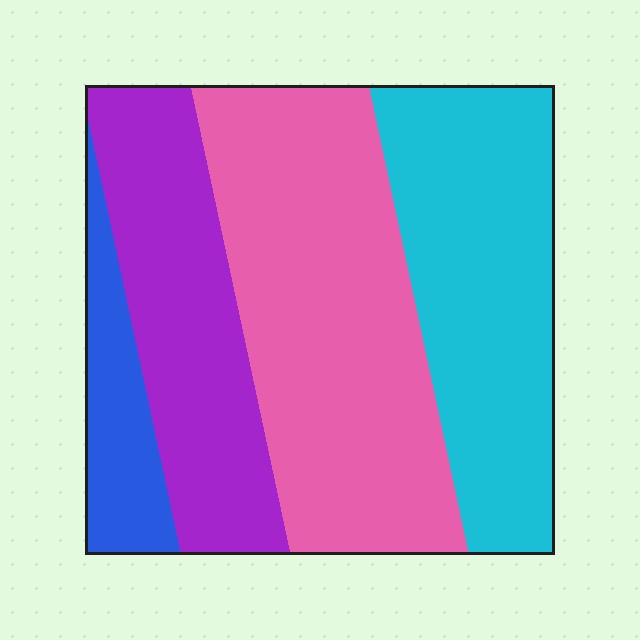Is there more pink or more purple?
Pink.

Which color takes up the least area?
Blue, at roughly 10%.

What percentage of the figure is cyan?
Cyan covers around 30% of the figure.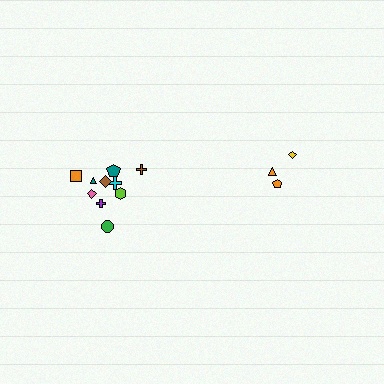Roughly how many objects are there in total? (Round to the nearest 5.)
Roughly 15 objects in total.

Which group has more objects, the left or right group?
The left group.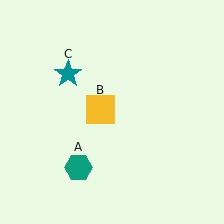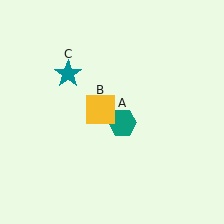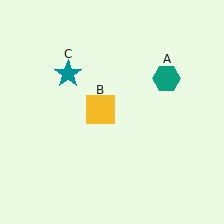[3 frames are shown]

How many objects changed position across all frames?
1 object changed position: teal hexagon (object A).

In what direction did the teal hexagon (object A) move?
The teal hexagon (object A) moved up and to the right.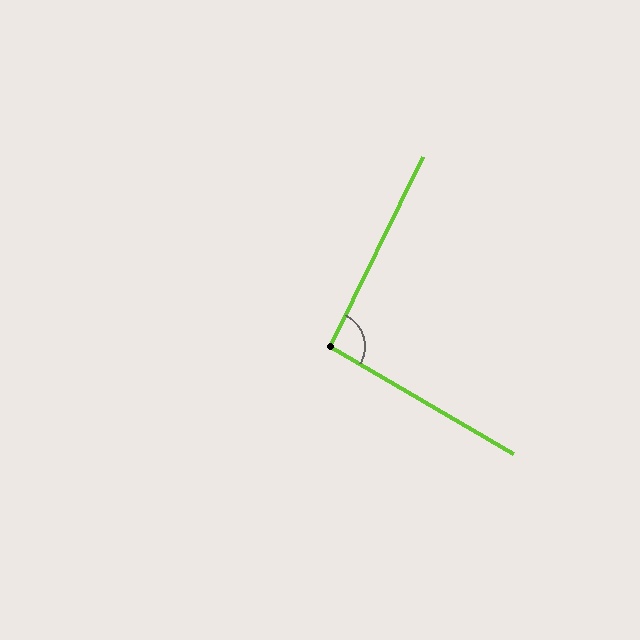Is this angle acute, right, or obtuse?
It is approximately a right angle.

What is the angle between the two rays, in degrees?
Approximately 94 degrees.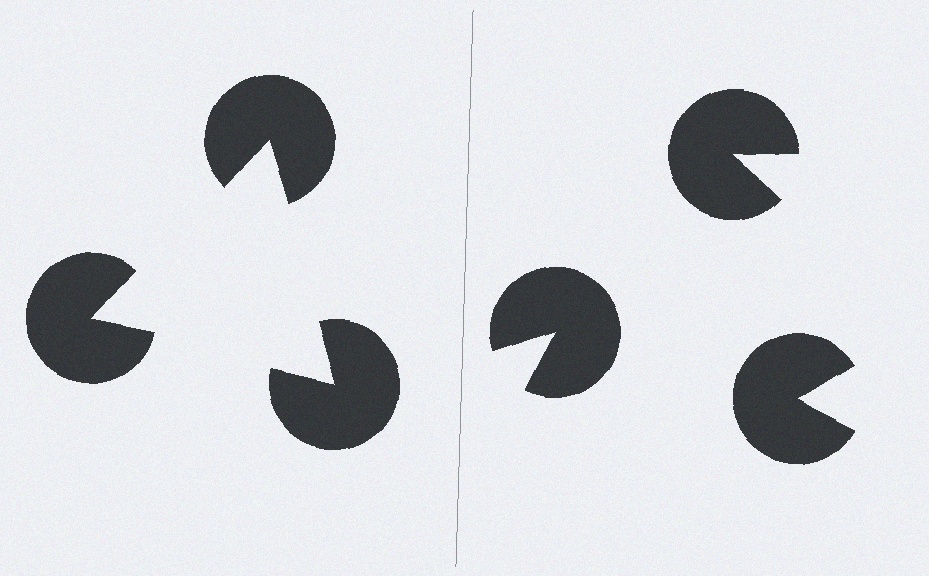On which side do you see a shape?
An illusory triangle appears on the left side. On the right side the wedge cuts are rotated, so no coherent shape forms.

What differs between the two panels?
The pac-man discs are positioned identically on both sides; only the wedge orientations differ. On the left they align to a triangle; on the right they are misaligned.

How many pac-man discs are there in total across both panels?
6 — 3 on each side.